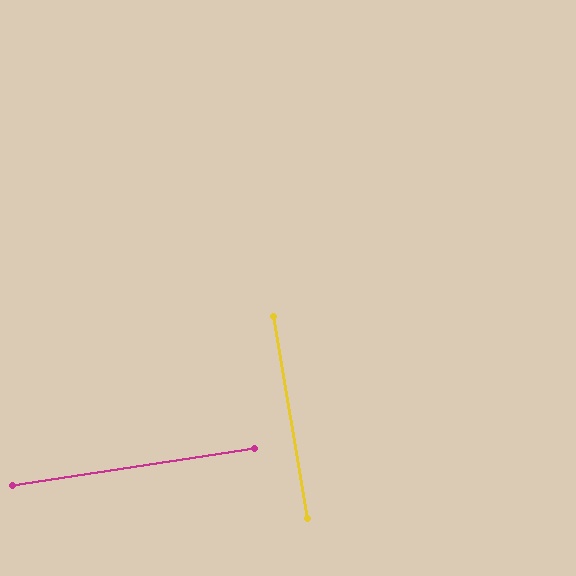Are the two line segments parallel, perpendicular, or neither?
Perpendicular — they meet at approximately 89°.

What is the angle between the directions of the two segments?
Approximately 89 degrees.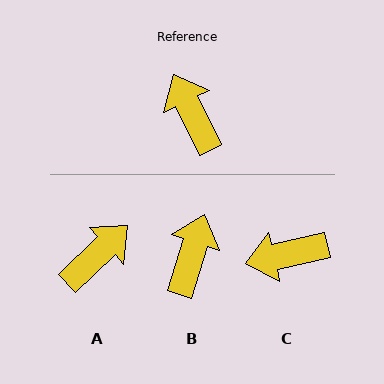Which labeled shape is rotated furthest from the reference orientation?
C, about 77 degrees away.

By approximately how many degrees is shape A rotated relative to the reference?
Approximately 72 degrees clockwise.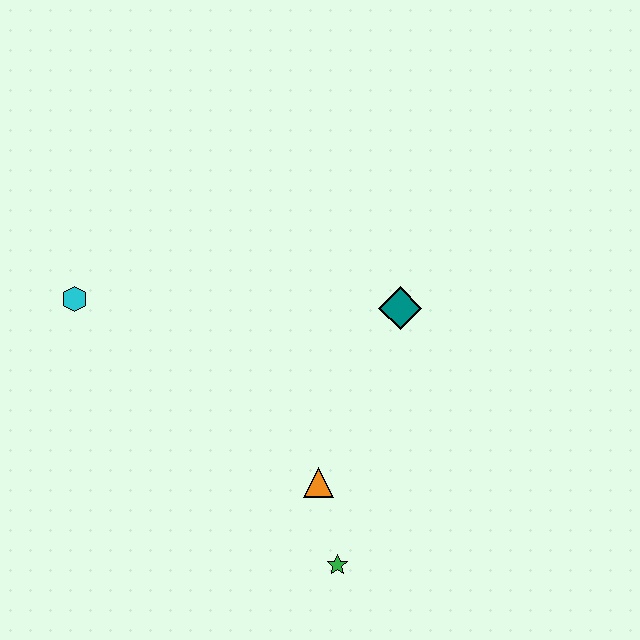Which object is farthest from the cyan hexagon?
The green star is farthest from the cyan hexagon.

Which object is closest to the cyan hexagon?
The orange triangle is closest to the cyan hexagon.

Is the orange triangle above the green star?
Yes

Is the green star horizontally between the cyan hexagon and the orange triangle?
No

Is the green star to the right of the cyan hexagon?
Yes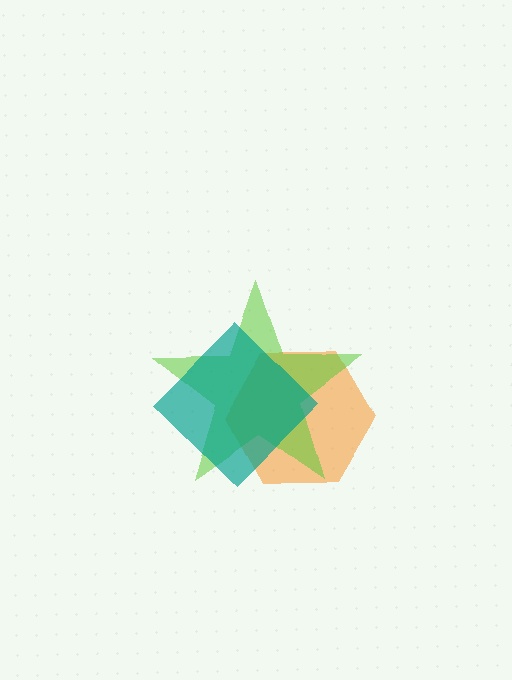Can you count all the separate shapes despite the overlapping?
Yes, there are 3 separate shapes.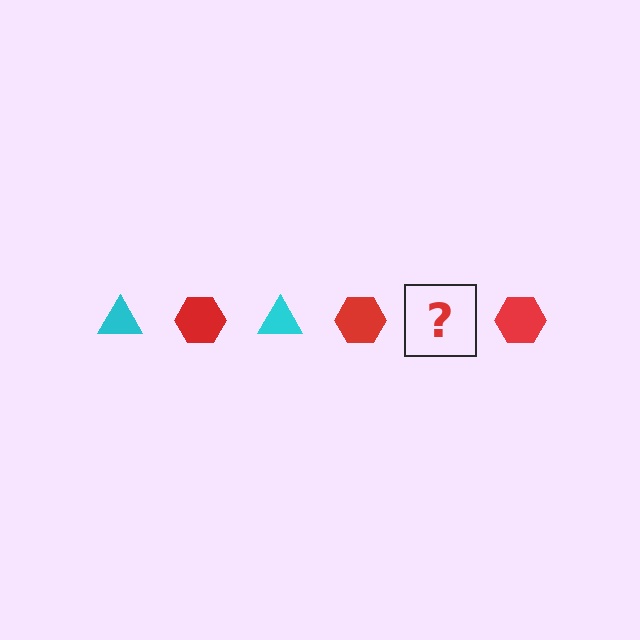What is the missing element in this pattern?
The missing element is a cyan triangle.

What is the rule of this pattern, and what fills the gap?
The rule is that the pattern alternates between cyan triangle and red hexagon. The gap should be filled with a cyan triangle.